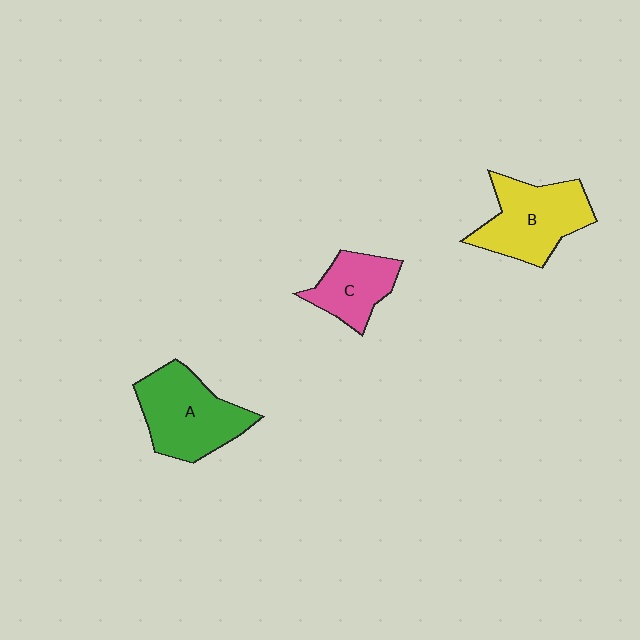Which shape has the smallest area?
Shape C (pink).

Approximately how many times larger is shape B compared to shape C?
Approximately 1.5 times.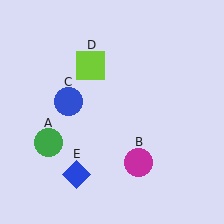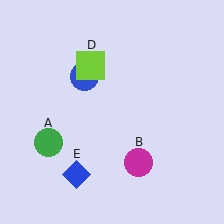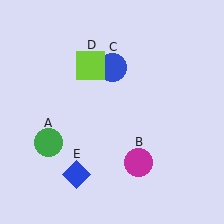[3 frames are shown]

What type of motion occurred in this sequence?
The blue circle (object C) rotated clockwise around the center of the scene.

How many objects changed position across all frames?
1 object changed position: blue circle (object C).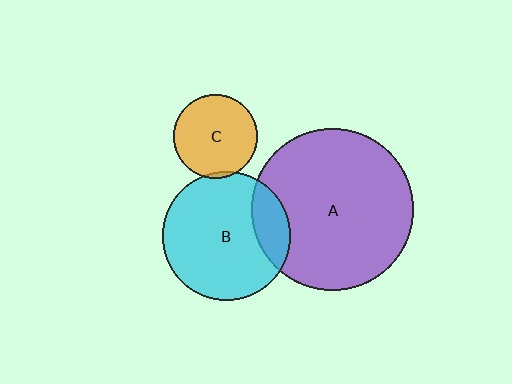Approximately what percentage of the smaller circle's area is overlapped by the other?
Approximately 20%.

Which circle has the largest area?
Circle A (purple).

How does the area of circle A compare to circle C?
Approximately 3.7 times.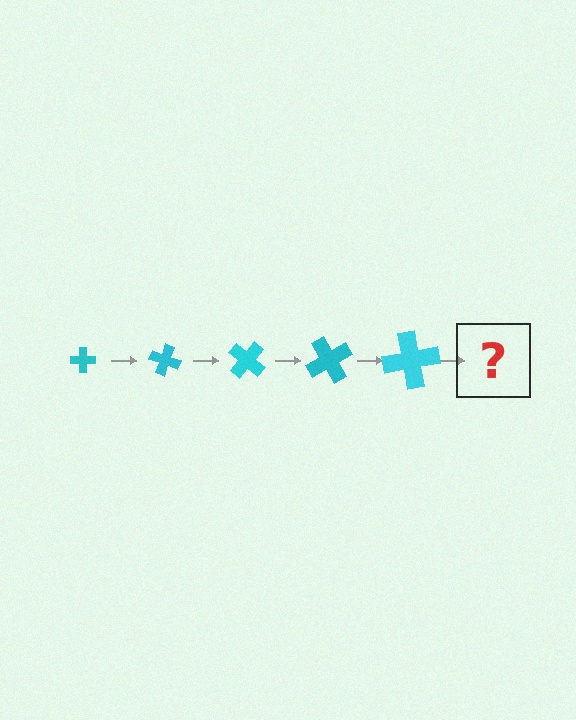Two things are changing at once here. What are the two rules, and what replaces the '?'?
The two rules are that the cross grows larger each step and it rotates 20 degrees each step. The '?' should be a cross, larger than the previous one and rotated 100 degrees from the start.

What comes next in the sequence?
The next element should be a cross, larger than the previous one and rotated 100 degrees from the start.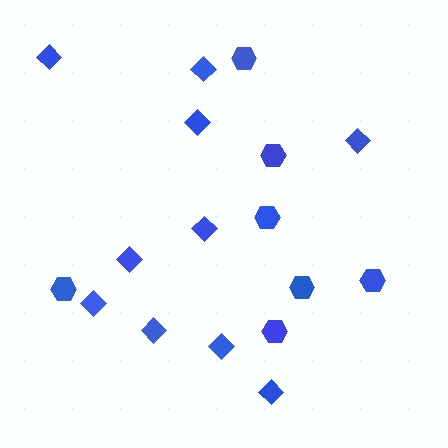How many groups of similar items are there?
There are 2 groups: one group of diamonds (10) and one group of hexagons (7).